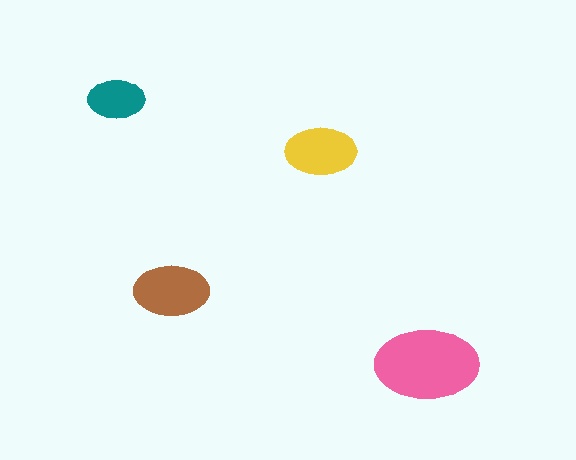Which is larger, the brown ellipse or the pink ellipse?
The pink one.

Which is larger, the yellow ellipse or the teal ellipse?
The yellow one.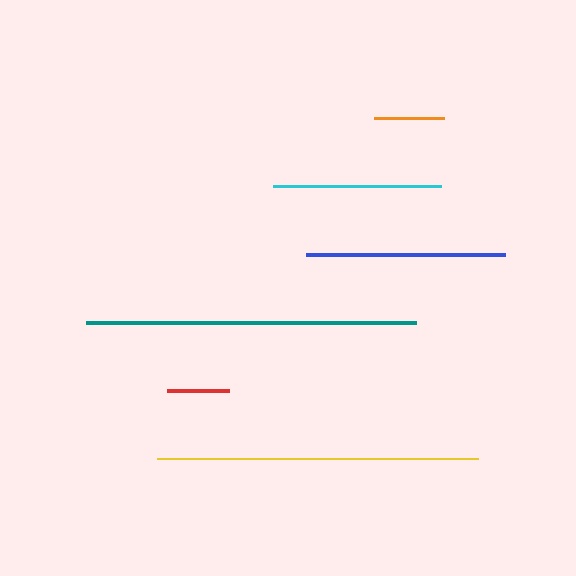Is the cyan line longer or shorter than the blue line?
The blue line is longer than the cyan line.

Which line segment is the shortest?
The red line is the shortest at approximately 63 pixels.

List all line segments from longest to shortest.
From longest to shortest: teal, yellow, blue, cyan, orange, red.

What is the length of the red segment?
The red segment is approximately 63 pixels long.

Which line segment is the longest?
The teal line is the longest at approximately 330 pixels.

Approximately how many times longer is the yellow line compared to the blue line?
The yellow line is approximately 1.6 times the length of the blue line.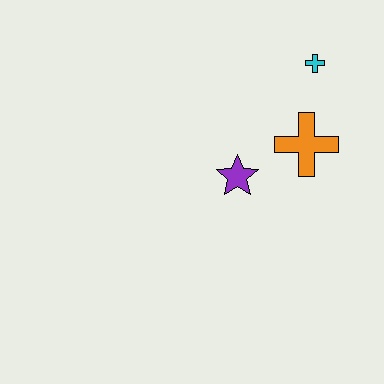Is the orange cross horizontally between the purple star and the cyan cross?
Yes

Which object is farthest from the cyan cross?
The purple star is farthest from the cyan cross.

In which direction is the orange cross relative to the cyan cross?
The orange cross is below the cyan cross.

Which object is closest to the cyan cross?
The orange cross is closest to the cyan cross.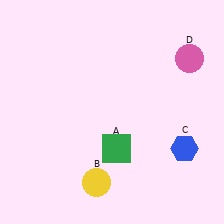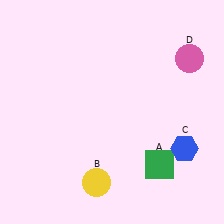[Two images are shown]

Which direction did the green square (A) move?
The green square (A) moved right.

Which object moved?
The green square (A) moved right.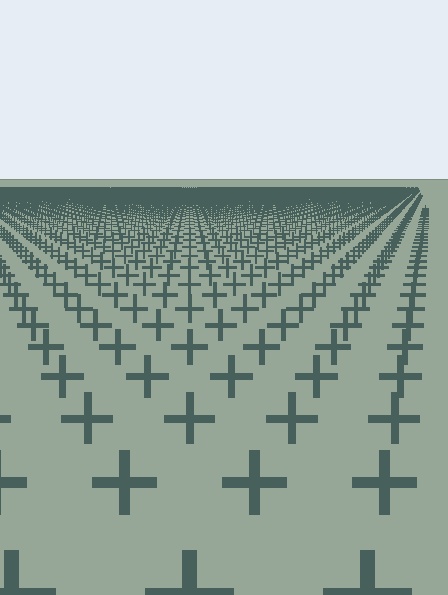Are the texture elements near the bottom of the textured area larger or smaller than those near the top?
Larger. Near the bottom, elements are closer to the viewer and appear at a bigger on-screen size.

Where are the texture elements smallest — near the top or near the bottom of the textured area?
Near the top.